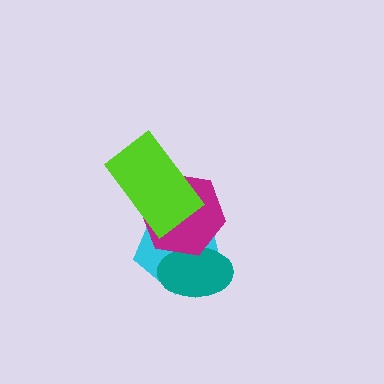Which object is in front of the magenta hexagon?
The lime rectangle is in front of the magenta hexagon.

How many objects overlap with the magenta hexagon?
3 objects overlap with the magenta hexagon.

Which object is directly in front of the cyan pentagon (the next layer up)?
The teal ellipse is directly in front of the cyan pentagon.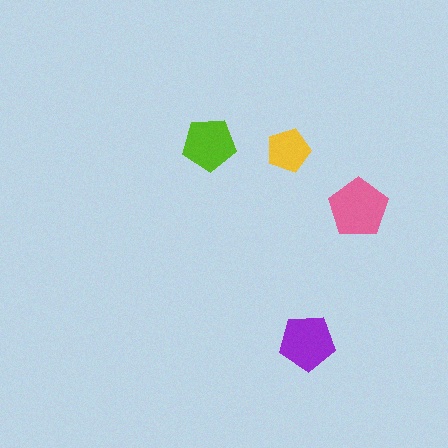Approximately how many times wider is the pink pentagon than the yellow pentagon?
About 1.5 times wider.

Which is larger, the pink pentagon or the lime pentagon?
The pink one.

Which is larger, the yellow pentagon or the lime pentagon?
The lime one.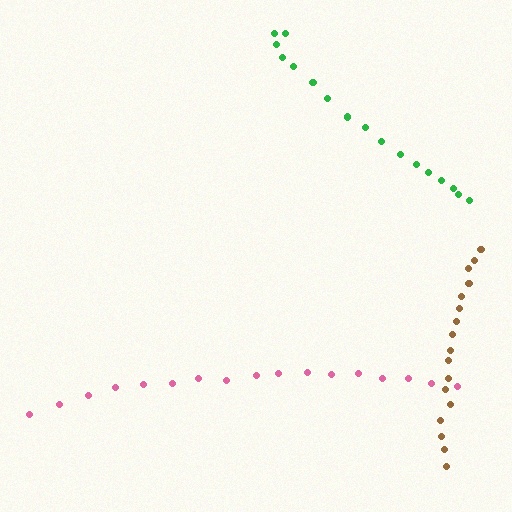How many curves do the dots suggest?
There are 3 distinct paths.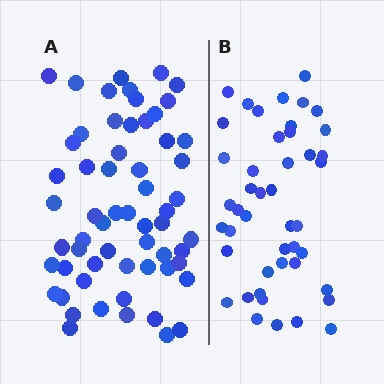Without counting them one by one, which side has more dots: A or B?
Region A (the left region) has more dots.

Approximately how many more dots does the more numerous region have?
Region A has approximately 15 more dots than region B.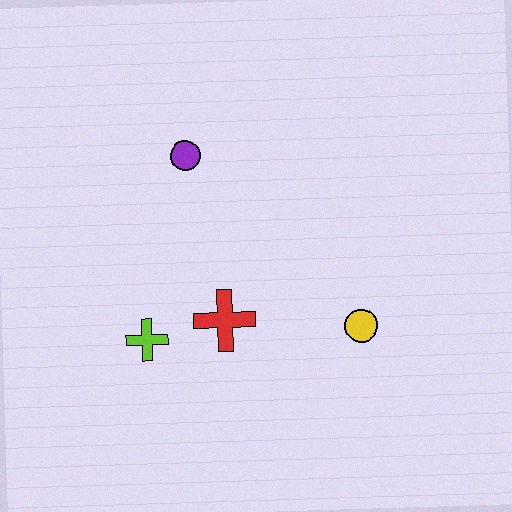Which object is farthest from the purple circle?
The yellow circle is farthest from the purple circle.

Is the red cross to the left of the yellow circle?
Yes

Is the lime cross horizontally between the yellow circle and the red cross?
No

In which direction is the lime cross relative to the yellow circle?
The lime cross is to the left of the yellow circle.